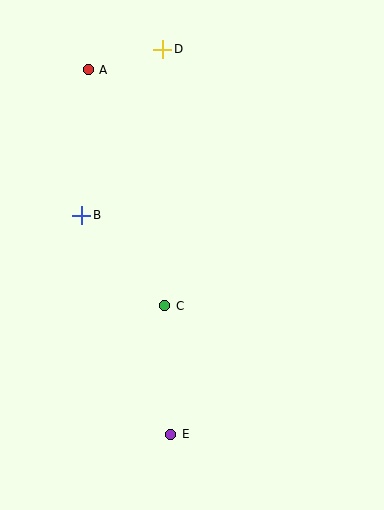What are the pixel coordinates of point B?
Point B is at (82, 215).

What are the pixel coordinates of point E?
Point E is at (171, 434).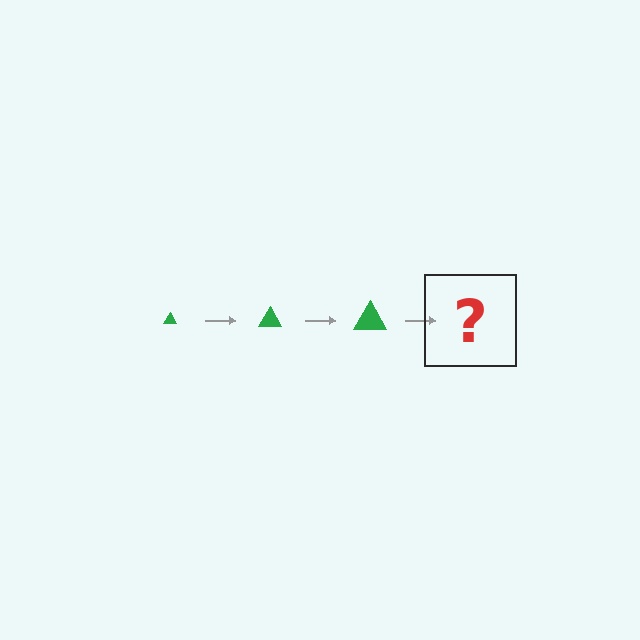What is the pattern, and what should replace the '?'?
The pattern is that the triangle gets progressively larger each step. The '?' should be a green triangle, larger than the previous one.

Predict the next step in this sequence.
The next step is a green triangle, larger than the previous one.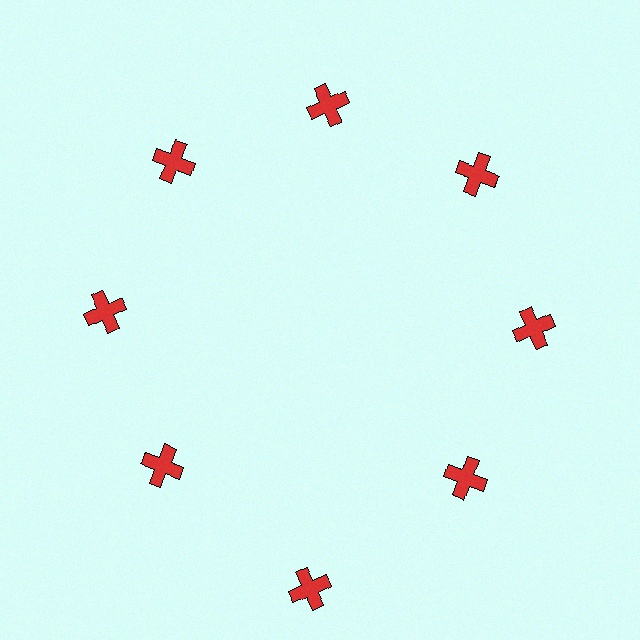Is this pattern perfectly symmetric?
No. The 8 red crosses are arranged in a ring, but one element near the 6 o'clock position is pushed outward from the center, breaking the 8-fold rotational symmetry.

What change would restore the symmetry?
The symmetry would be restored by moving it inward, back onto the ring so that all 8 crosses sit at equal angles and equal distance from the center.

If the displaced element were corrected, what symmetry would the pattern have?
It would have 8-fold rotational symmetry — the pattern would map onto itself every 45 degrees.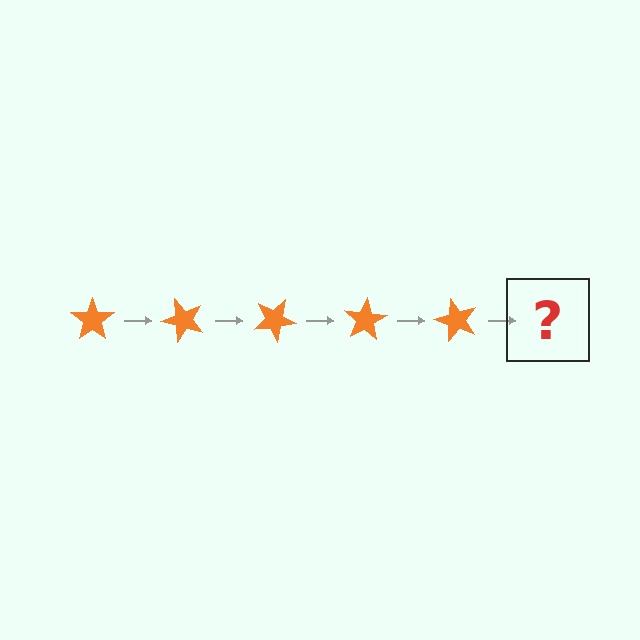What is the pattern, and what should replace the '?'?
The pattern is that the star rotates 50 degrees each step. The '?' should be an orange star rotated 250 degrees.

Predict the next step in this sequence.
The next step is an orange star rotated 250 degrees.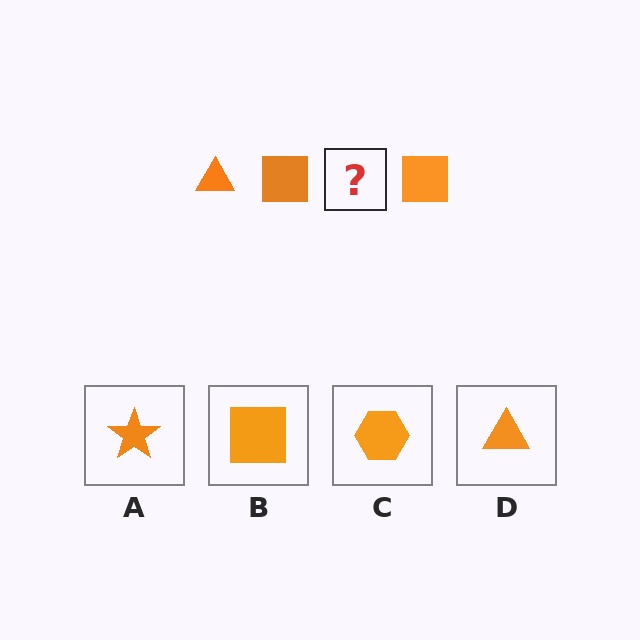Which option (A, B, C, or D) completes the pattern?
D.